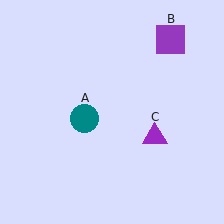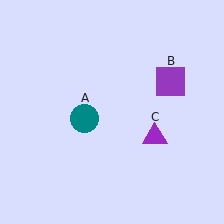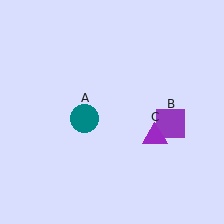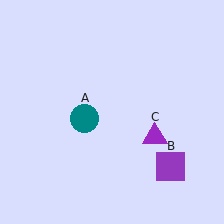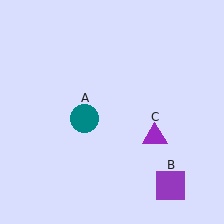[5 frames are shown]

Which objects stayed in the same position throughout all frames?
Teal circle (object A) and purple triangle (object C) remained stationary.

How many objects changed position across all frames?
1 object changed position: purple square (object B).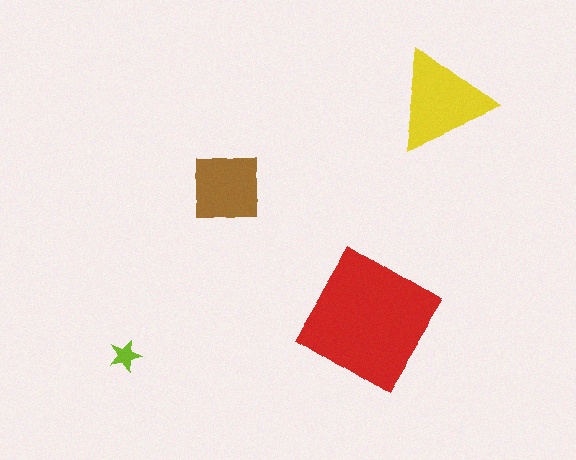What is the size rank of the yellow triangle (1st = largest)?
2nd.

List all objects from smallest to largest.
The lime star, the brown square, the yellow triangle, the red diamond.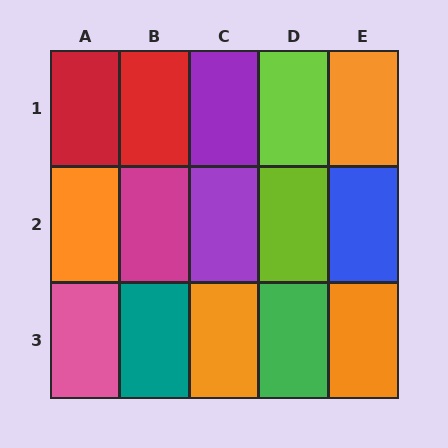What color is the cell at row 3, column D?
Green.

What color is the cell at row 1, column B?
Red.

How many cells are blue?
1 cell is blue.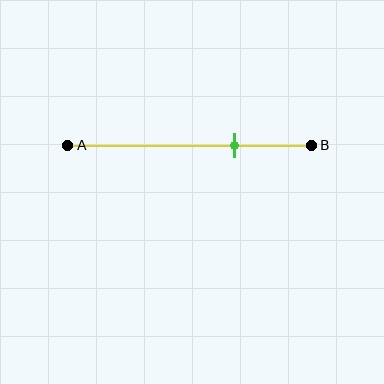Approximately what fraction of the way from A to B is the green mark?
The green mark is approximately 70% of the way from A to B.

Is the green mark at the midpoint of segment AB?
No, the mark is at about 70% from A, not at the 50% midpoint.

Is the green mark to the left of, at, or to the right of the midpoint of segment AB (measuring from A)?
The green mark is to the right of the midpoint of segment AB.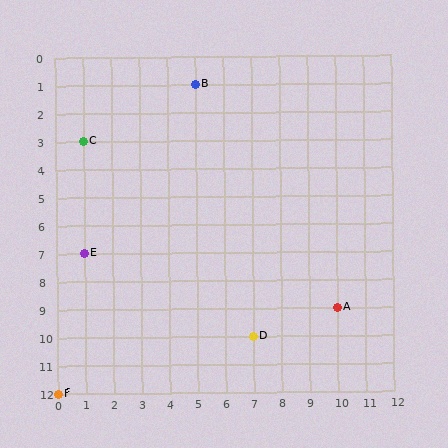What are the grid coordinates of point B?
Point B is at grid coordinates (5, 1).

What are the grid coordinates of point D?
Point D is at grid coordinates (7, 10).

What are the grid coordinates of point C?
Point C is at grid coordinates (1, 3).